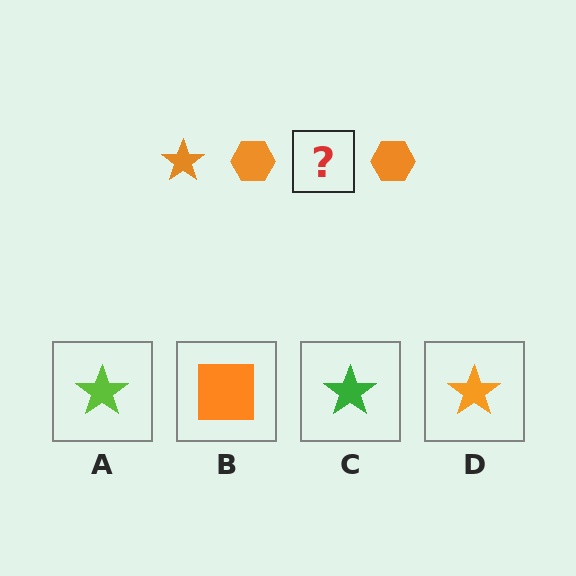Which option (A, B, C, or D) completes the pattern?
D.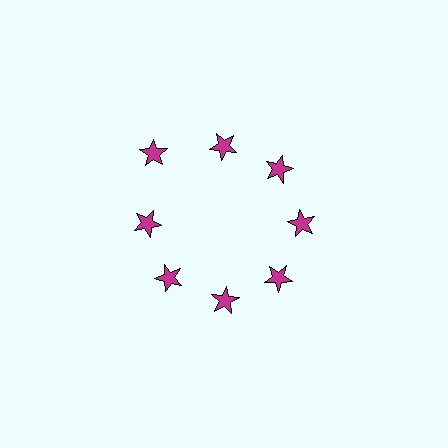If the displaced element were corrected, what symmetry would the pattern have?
It would have 8-fold rotational symmetry — the pattern would map onto itself every 45 degrees.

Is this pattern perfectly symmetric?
No. The 8 magenta stars are arranged in a ring, but one element near the 10 o'clock position is pushed outward from the center, breaking the 8-fold rotational symmetry.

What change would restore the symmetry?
The symmetry would be restored by moving it inward, back onto the ring so that all 8 stars sit at equal angles and equal distance from the center.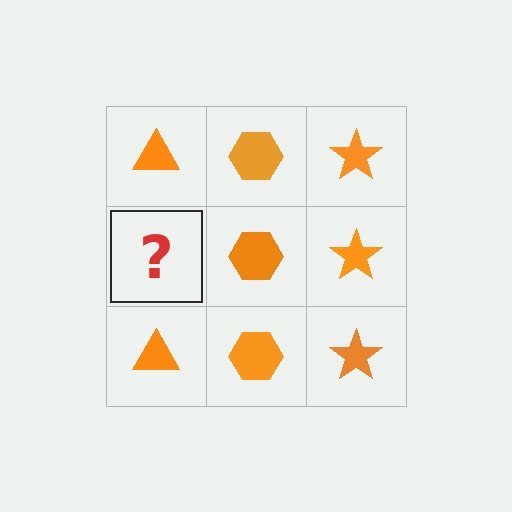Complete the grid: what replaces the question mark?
The question mark should be replaced with an orange triangle.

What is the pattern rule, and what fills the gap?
The rule is that each column has a consistent shape. The gap should be filled with an orange triangle.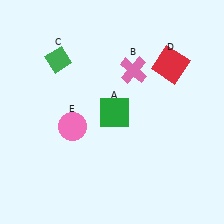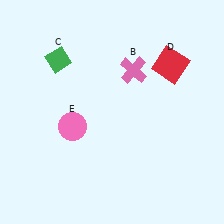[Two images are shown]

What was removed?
The green square (A) was removed in Image 2.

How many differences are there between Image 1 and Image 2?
There is 1 difference between the two images.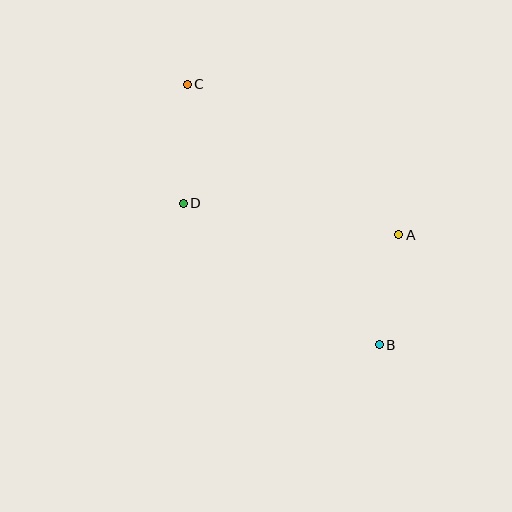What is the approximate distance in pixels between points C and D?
The distance between C and D is approximately 119 pixels.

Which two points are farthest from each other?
Points B and C are farthest from each other.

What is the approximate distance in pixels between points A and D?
The distance between A and D is approximately 218 pixels.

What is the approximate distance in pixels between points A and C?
The distance between A and C is approximately 260 pixels.